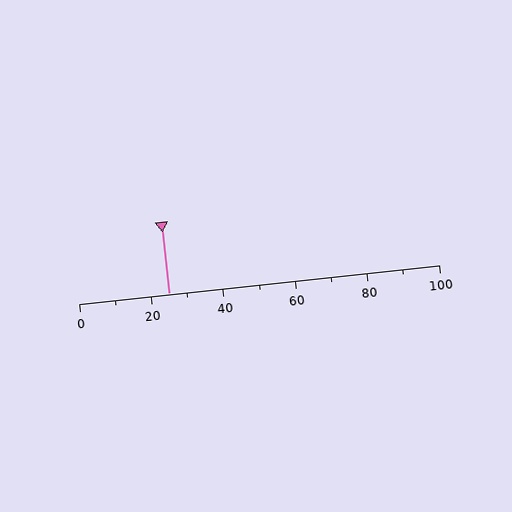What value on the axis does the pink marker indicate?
The marker indicates approximately 25.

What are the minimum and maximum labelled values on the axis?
The axis runs from 0 to 100.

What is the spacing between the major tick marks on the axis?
The major ticks are spaced 20 apart.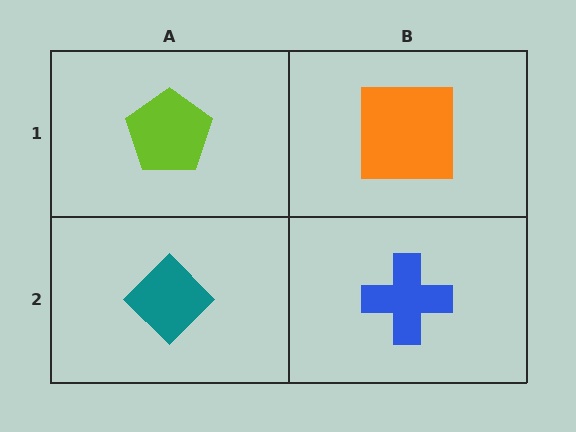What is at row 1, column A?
A lime pentagon.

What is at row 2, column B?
A blue cross.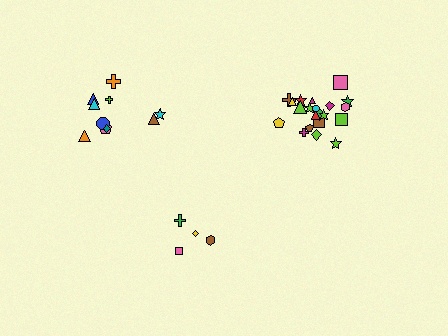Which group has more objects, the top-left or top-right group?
The top-right group.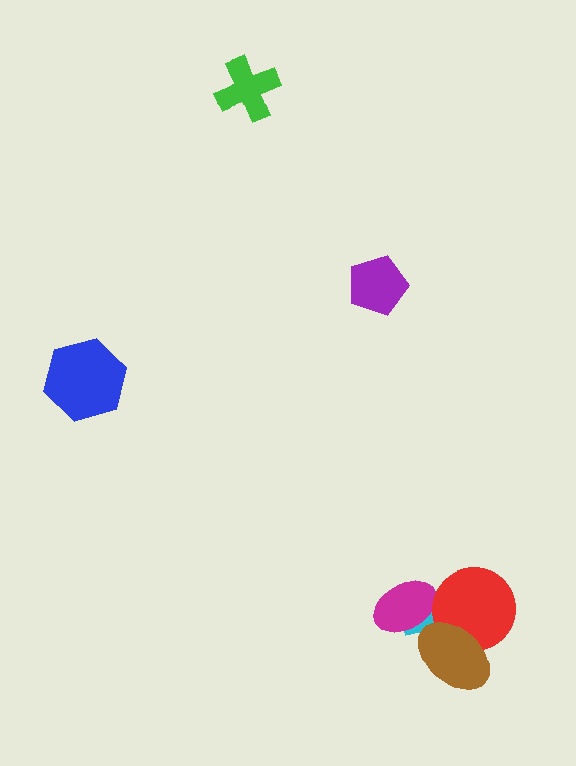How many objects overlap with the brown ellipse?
2 objects overlap with the brown ellipse.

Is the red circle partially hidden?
Yes, it is partially covered by another shape.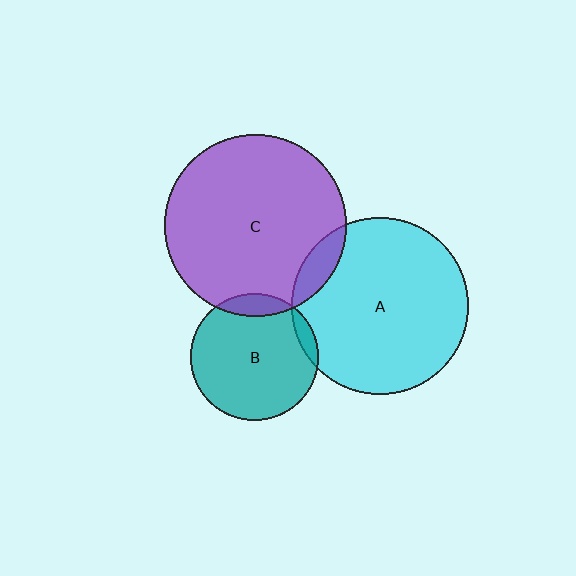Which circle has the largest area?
Circle C (purple).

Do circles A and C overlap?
Yes.